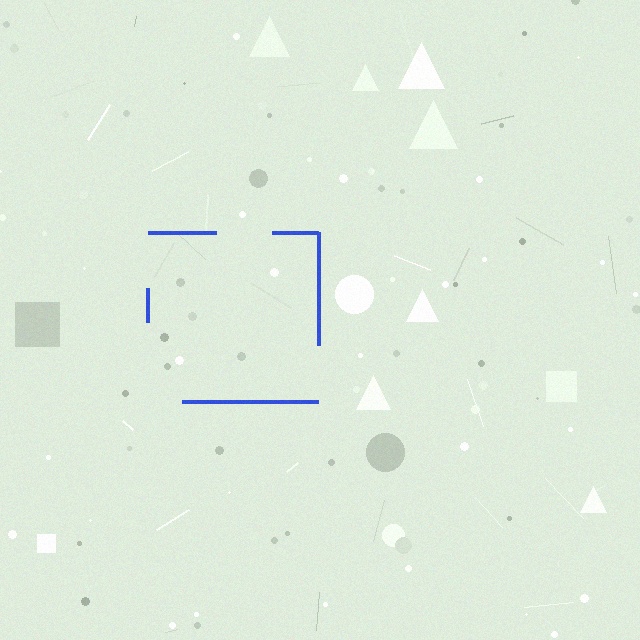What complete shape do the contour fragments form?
The contour fragments form a square.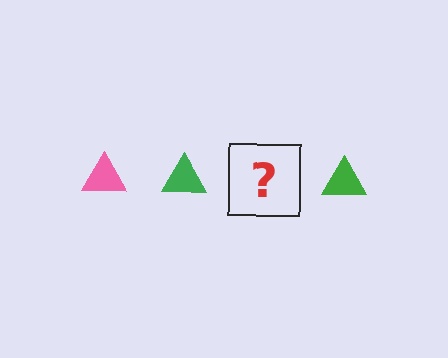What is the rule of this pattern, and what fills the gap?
The rule is that the pattern cycles through pink, green triangles. The gap should be filled with a pink triangle.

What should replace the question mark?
The question mark should be replaced with a pink triangle.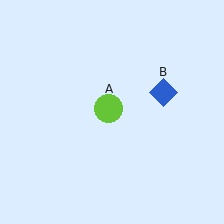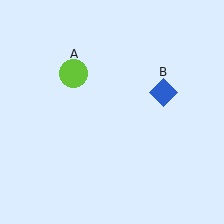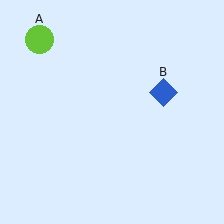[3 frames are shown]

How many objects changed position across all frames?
1 object changed position: lime circle (object A).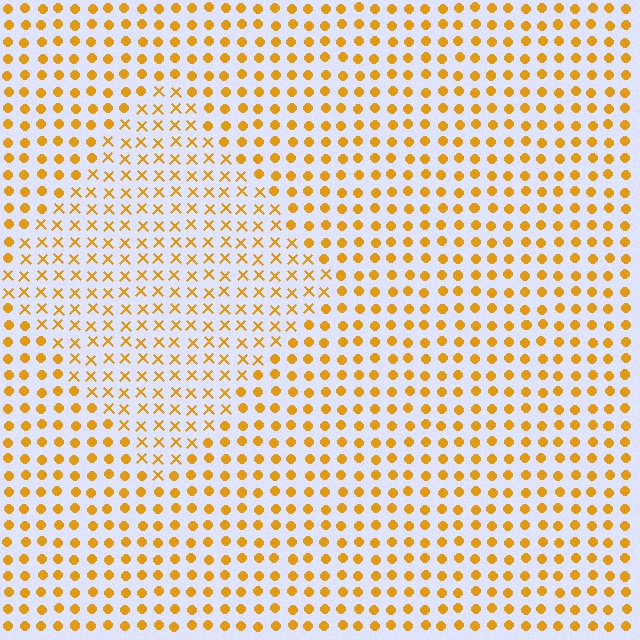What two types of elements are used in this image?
The image uses X marks inside the diamond region and circles outside it.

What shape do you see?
I see a diamond.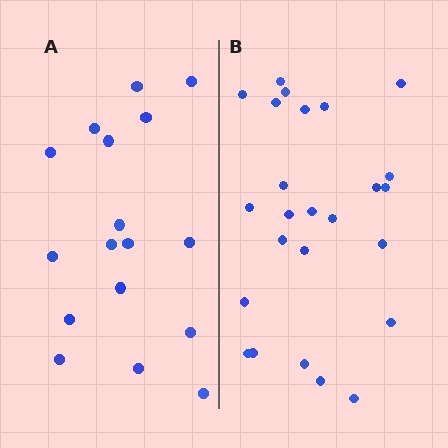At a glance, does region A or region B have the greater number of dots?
Region B (the right region) has more dots.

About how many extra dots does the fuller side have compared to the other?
Region B has roughly 8 or so more dots than region A.